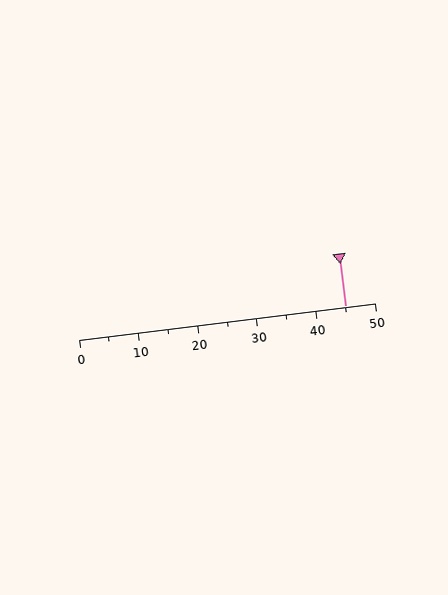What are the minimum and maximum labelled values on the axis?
The axis runs from 0 to 50.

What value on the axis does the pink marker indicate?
The marker indicates approximately 45.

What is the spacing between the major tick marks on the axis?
The major ticks are spaced 10 apart.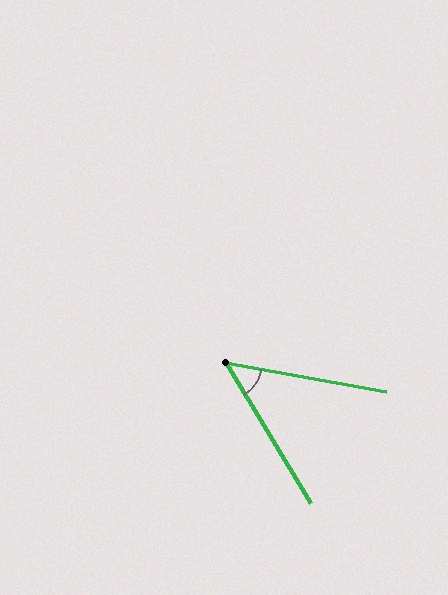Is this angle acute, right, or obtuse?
It is acute.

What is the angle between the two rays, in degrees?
Approximately 49 degrees.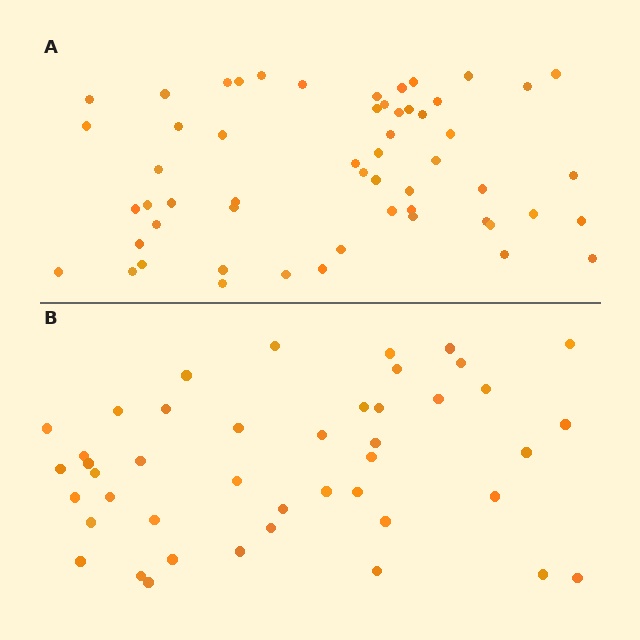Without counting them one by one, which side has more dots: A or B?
Region A (the top region) has more dots.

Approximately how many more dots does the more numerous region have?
Region A has roughly 12 or so more dots than region B.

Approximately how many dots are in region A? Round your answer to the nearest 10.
About 60 dots. (The exact count is 56, which rounds to 60.)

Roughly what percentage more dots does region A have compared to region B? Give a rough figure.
About 25% more.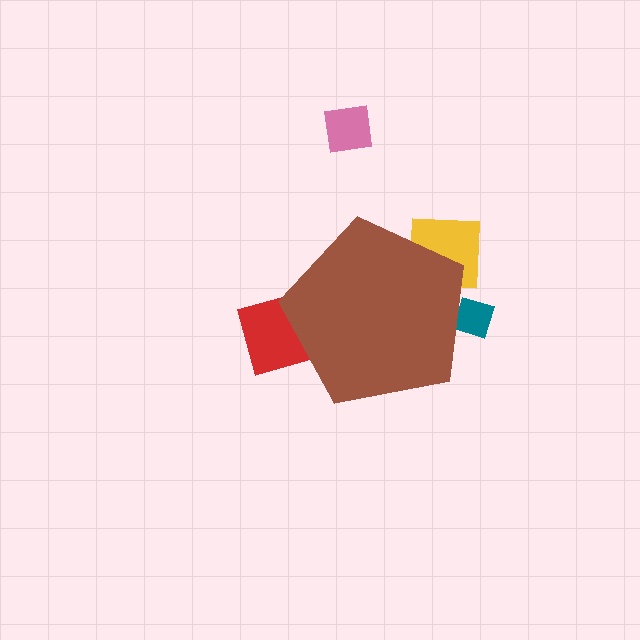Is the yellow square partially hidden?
Yes, the yellow square is partially hidden behind the brown pentagon.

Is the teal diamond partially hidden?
Yes, the teal diamond is partially hidden behind the brown pentagon.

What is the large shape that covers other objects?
A brown pentagon.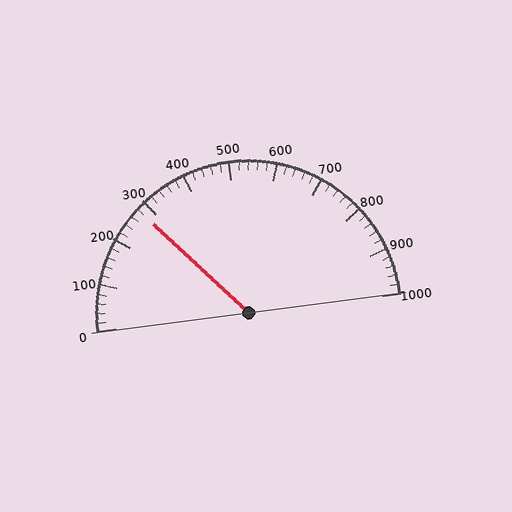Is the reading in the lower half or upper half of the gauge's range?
The reading is in the lower half of the range (0 to 1000).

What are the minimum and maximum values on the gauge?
The gauge ranges from 0 to 1000.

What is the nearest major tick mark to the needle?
The nearest major tick mark is 300.